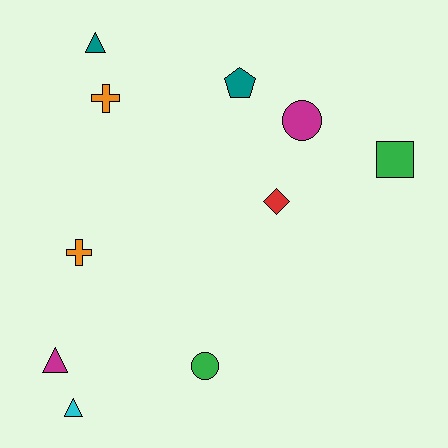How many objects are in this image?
There are 10 objects.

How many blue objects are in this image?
There are no blue objects.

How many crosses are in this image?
There are 2 crosses.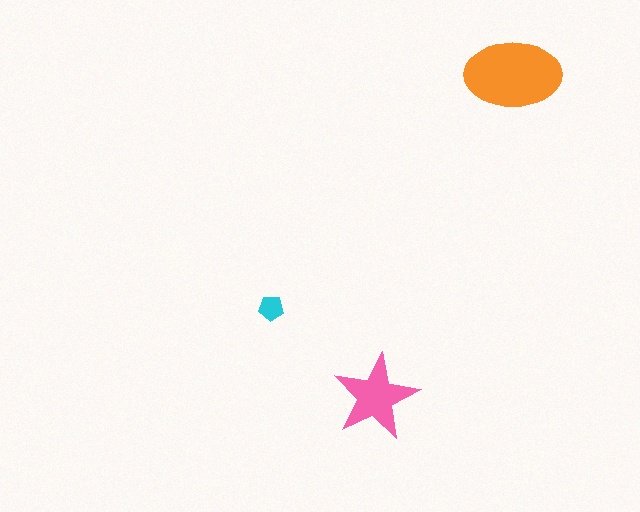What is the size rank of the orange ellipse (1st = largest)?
1st.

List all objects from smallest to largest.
The cyan pentagon, the pink star, the orange ellipse.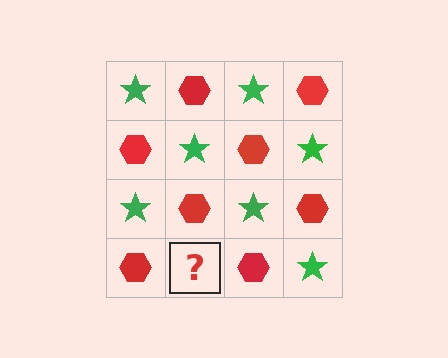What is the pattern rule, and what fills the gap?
The rule is that it alternates green star and red hexagon in a checkerboard pattern. The gap should be filled with a green star.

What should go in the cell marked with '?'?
The missing cell should contain a green star.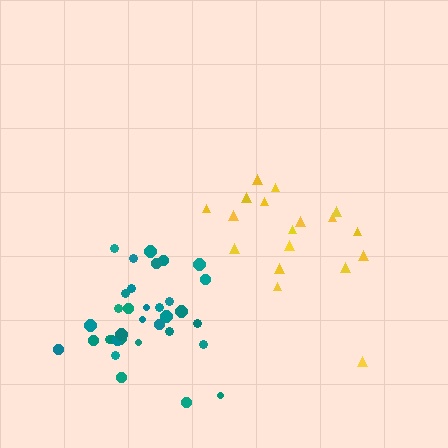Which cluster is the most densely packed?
Teal.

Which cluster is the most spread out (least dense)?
Yellow.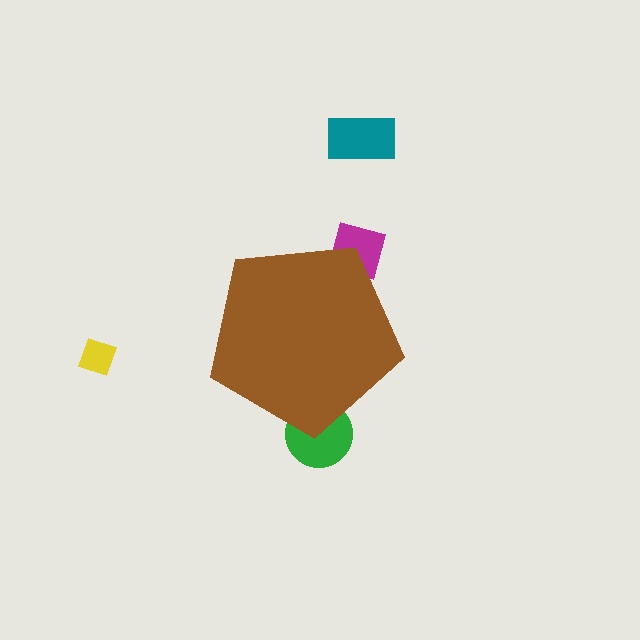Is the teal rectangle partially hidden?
No, the teal rectangle is fully visible.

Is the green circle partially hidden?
Yes, the green circle is partially hidden behind the brown pentagon.